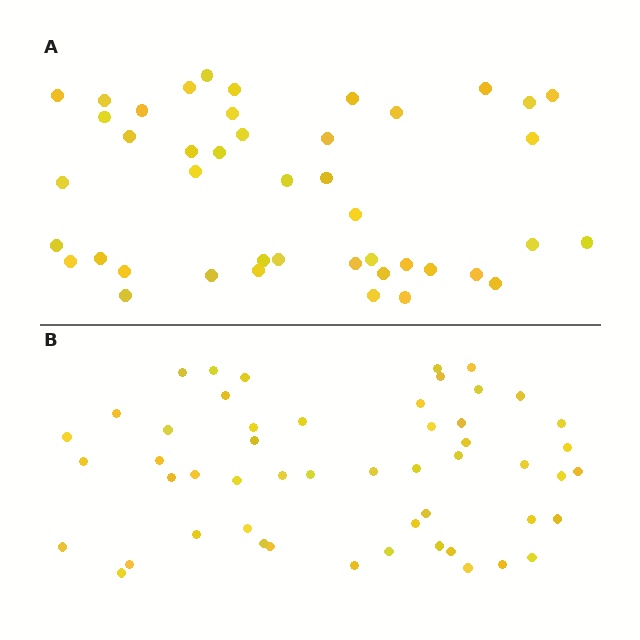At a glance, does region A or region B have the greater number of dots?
Region B (the bottom region) has more dots.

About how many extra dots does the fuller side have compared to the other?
Region B has roughly 8 or so more dots than region A.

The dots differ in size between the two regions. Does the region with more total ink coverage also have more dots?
No. Region A has more total ink coverage because its dots are larger, but region B actually contains more individual dots. Total area can be misleading — the number of items is what matters here.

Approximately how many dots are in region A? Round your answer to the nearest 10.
About 40 dots. (The exact count is 44, which rounds to 40.)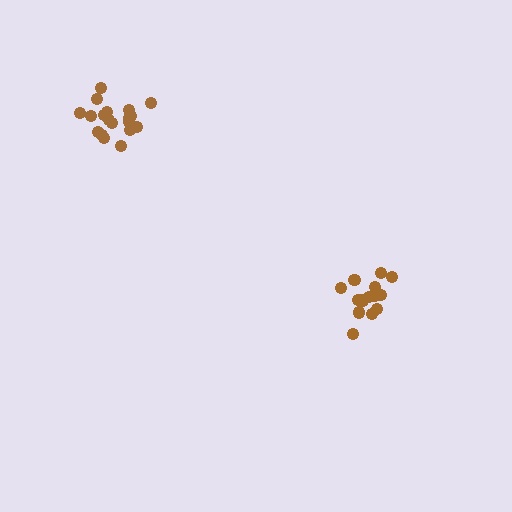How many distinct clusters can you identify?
There are 2 distinct clusters.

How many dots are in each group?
Group 1: 16 dots, Group 2: 19 dots (35 total).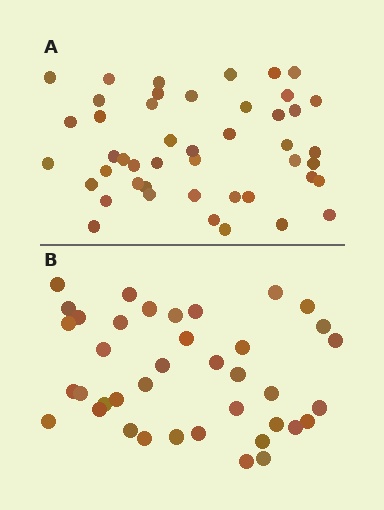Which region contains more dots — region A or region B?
Region A (the top region) has more dots.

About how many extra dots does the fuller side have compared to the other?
Region A has roughly 8 or so more dots than region B.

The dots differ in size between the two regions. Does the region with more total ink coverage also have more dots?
No. Region B has more total ink coverage because its dots are larger, but region A actually contains more individual dots. Total area can be misleading — the number of items is what matters here.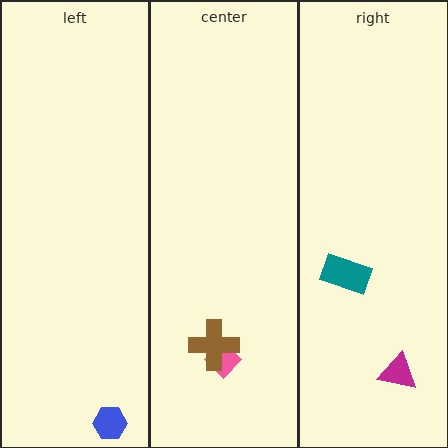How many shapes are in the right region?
2.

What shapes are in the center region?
The pink diamond, the brown cross.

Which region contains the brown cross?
The center region.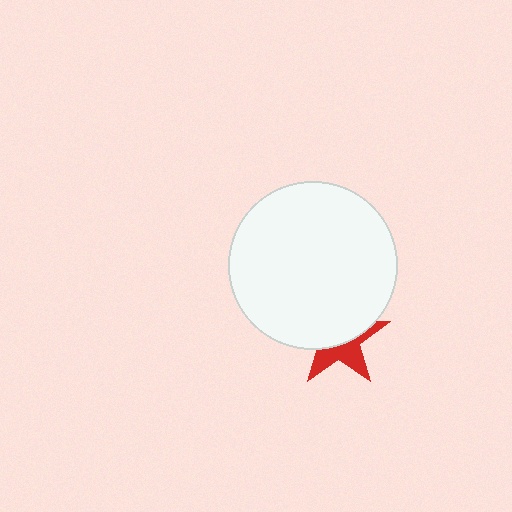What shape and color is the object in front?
The object in front is a white circle.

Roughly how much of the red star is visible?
A small part of it is visible (roughly 43%).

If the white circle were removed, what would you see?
You would see the complete red star.